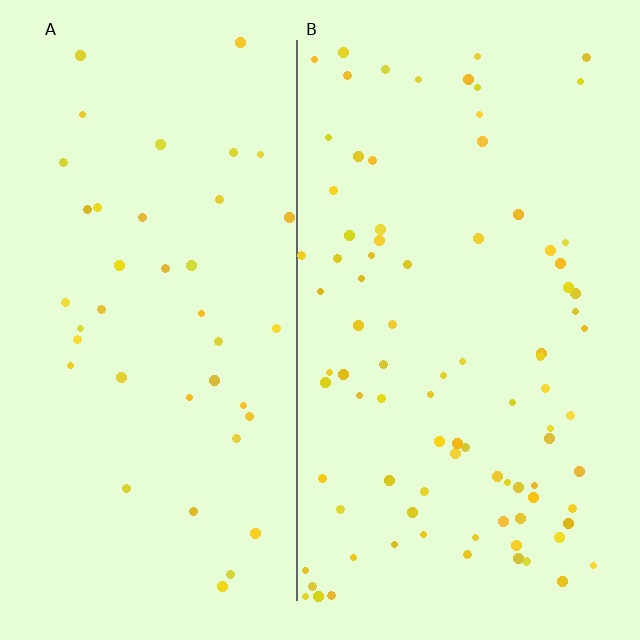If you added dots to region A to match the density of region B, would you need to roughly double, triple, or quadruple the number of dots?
Approximately double.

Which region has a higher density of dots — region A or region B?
B (the right).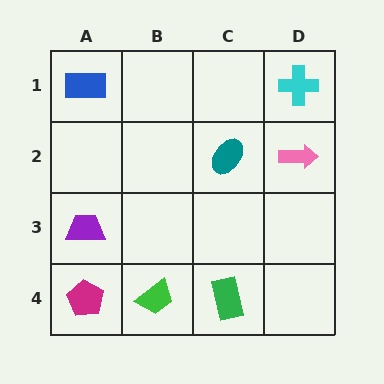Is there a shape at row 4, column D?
No, that cell is empty.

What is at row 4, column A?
A magenta pentagon.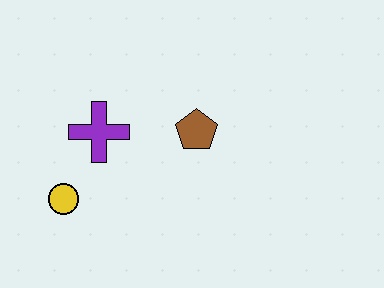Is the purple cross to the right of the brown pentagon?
No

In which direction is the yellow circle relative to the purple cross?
The yellow circle is below the purple cross.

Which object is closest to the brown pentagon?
The purple cross is closest to the brown pentagon.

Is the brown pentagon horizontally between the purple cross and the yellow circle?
No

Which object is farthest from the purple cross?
The brown pentagon is farthest from the purple cross.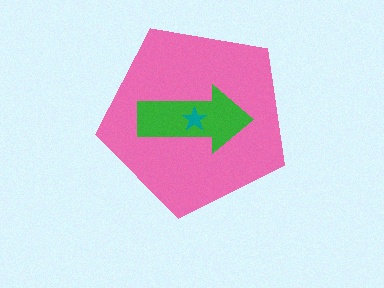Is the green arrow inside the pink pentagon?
Yes.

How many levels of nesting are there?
3.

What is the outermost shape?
The pink pentagon.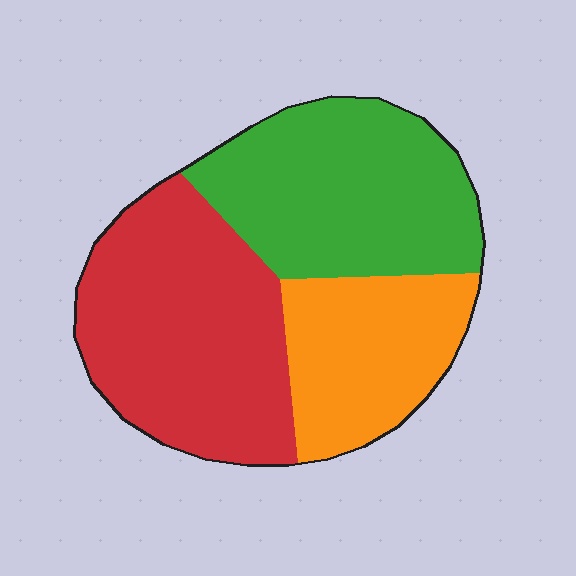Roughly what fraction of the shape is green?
Green covers about 35% of the shape.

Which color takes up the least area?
Orange, at roughly 25%.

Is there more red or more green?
Red.